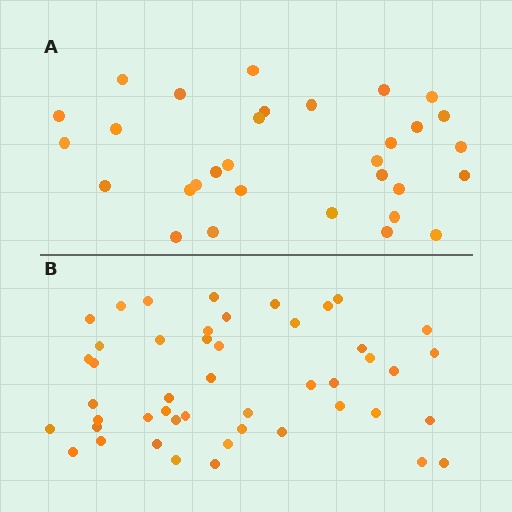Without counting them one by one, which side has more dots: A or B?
Region B (the bottom region) has more dots.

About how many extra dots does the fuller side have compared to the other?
Region B has approximately 15 more dots than region A.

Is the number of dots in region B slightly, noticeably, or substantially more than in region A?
Region B has substantially more. The ratio is roughly 1.5 to 1.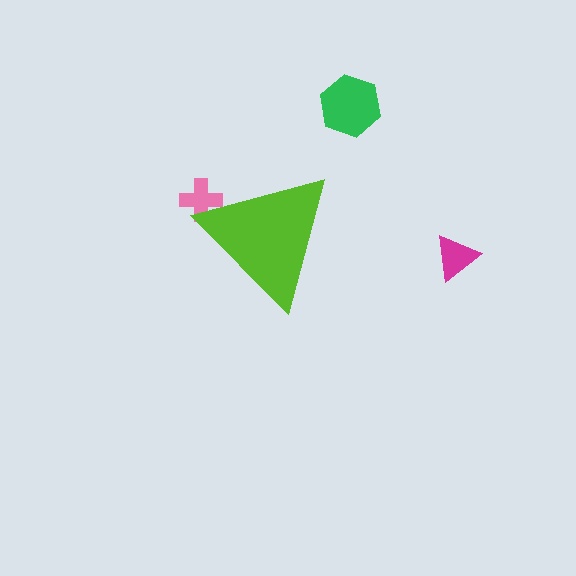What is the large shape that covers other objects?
A lime triangle.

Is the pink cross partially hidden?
Yes, the pink cross is partially hidden behind the lime triangle.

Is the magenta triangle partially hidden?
No, the magenta triangle is fully visible.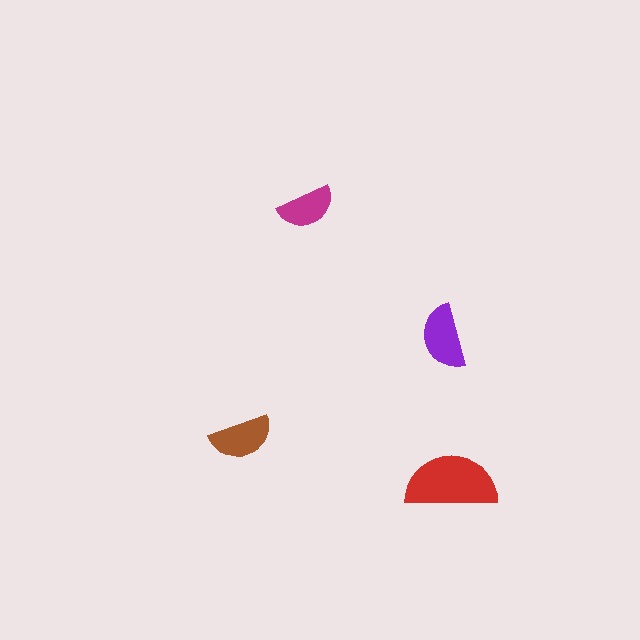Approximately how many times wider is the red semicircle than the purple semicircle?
About 1.5 times wider.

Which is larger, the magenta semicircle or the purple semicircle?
The purple one.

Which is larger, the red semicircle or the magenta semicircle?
The red one.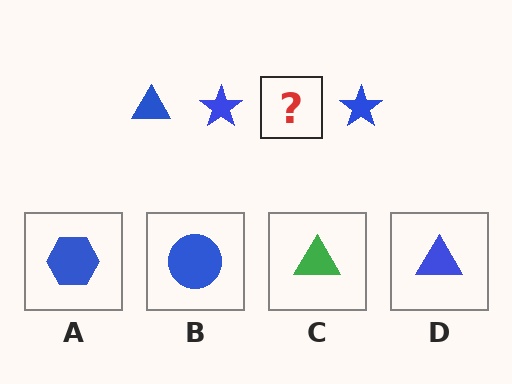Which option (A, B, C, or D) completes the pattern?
D.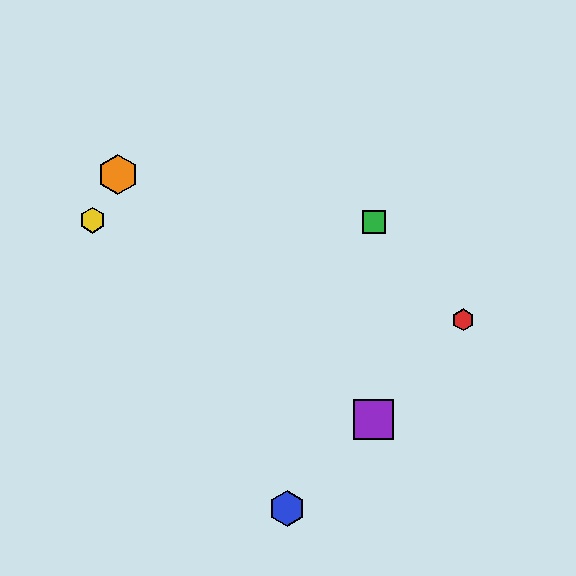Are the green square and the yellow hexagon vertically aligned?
No, the green square is at x≈374 and the yellow hexagon is at x≈92.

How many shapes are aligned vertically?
2 shapes (the green square, the purple square) are aligned vertically.